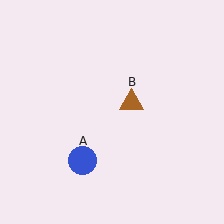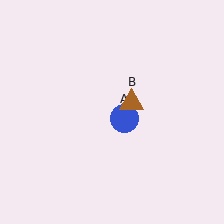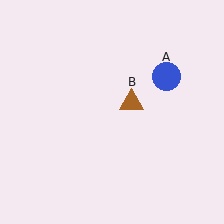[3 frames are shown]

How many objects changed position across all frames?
1 object changed position: blue circle (object A).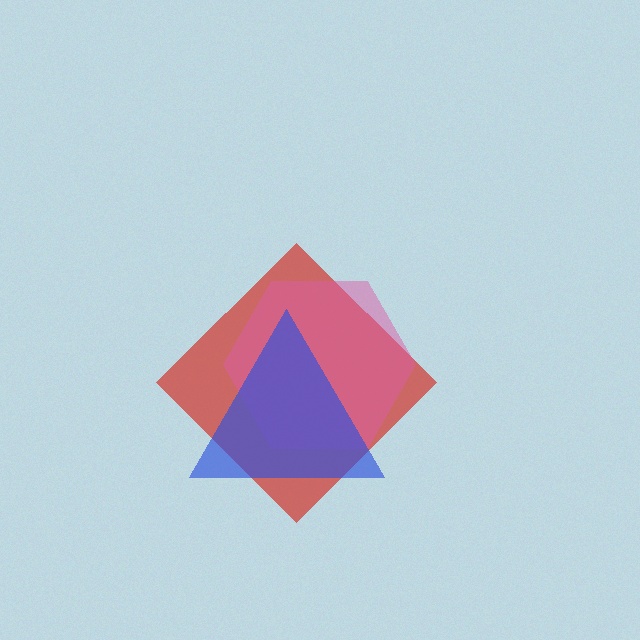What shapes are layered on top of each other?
The layered shapes are: a red diamond, a pink hexagon, a blue triangle.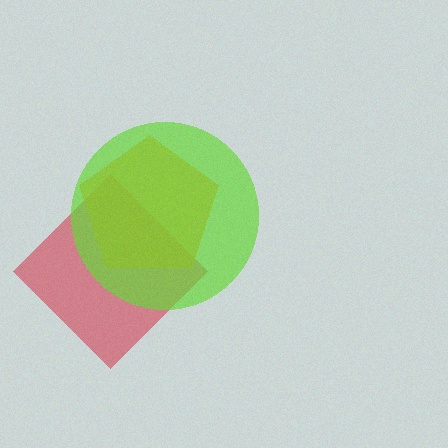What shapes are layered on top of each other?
The layered shapes are: a red diamond, an orange pentagon, a lime circle.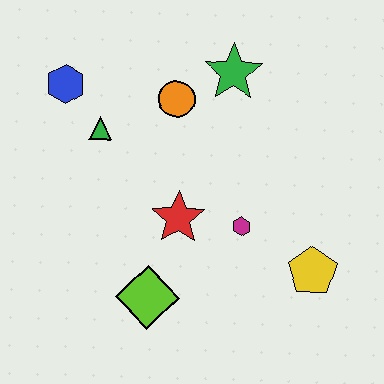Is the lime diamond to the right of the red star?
No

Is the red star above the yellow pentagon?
Yes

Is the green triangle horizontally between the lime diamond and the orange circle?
No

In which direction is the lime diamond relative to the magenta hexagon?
The lime diamond is to the left of the magenta hexagon.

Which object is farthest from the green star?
The lime diamond is farthest from the green star.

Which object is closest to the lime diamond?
The red star is closest to the lime diamond.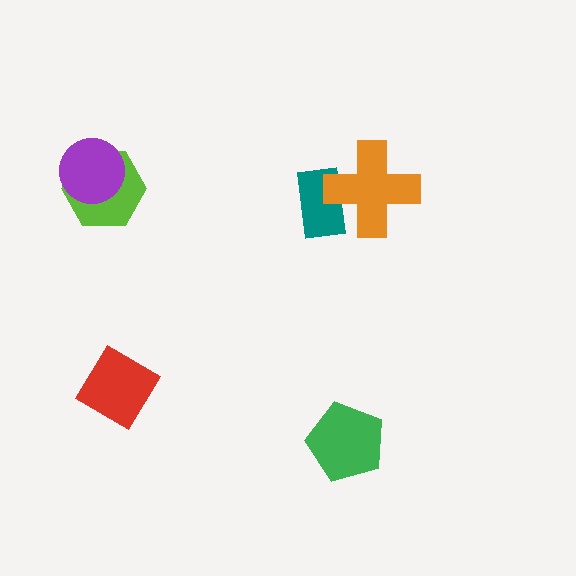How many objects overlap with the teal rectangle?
1 object overlaps with the teal rectangle.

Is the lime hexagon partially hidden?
Yes, it is partially covered by another shape.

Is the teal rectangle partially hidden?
Yes, it is partially covered by another shape.